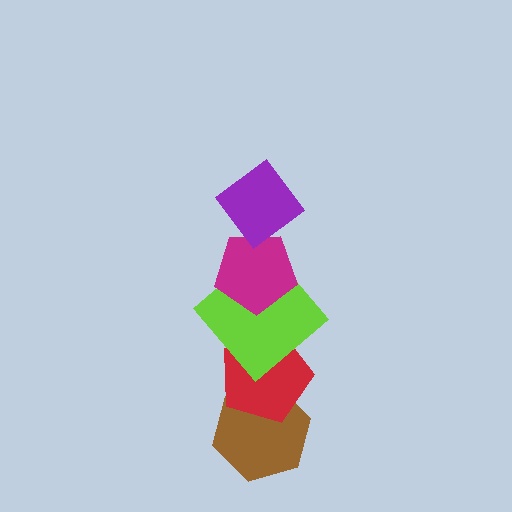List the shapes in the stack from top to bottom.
From top to bottom: the purple diamond, the magenta pentagon, the lime diamond, the red pentagon, the brown hexagon.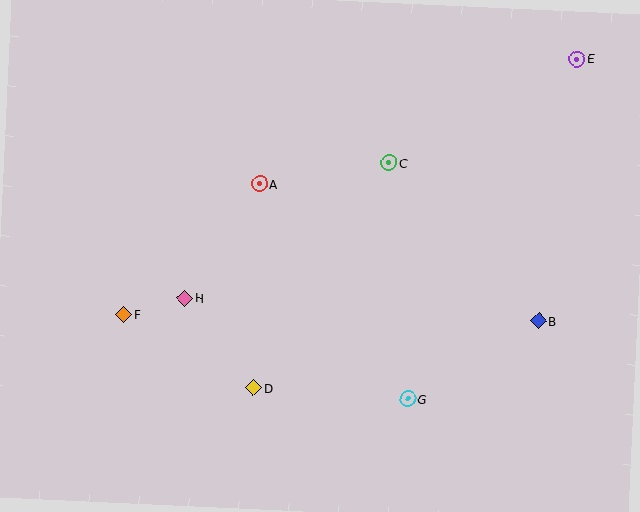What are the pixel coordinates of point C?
Point C is at (389, 163).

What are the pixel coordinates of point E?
Point E is at (577, 59).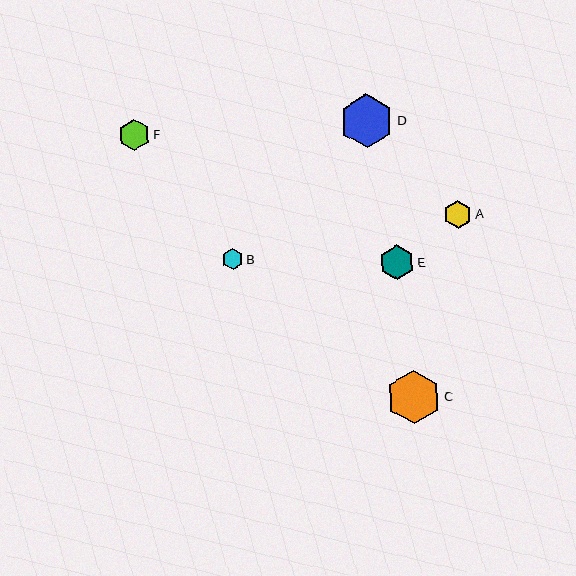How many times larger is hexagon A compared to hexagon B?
Hexagon A is approximately 1.3 times the size of hexagon B.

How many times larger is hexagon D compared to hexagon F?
Hexagon D is approximately 1.7 times the size of hexagon F.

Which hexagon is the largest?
Hexagon D is the largest with a size of approximately 54 pixels.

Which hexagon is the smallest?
Hexagon B is the smallest with a size of approximately 21 pixels.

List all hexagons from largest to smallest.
From largest to smallest: D, C, E, F, A, B.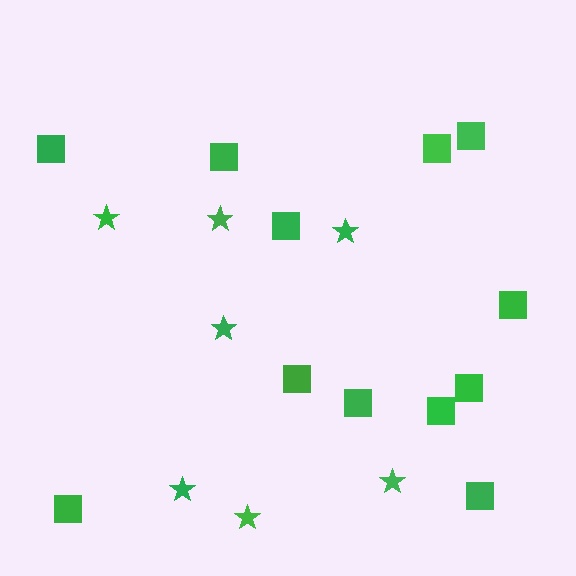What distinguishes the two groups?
There are 2 groups: one group of stars (7) and one group of squares (12).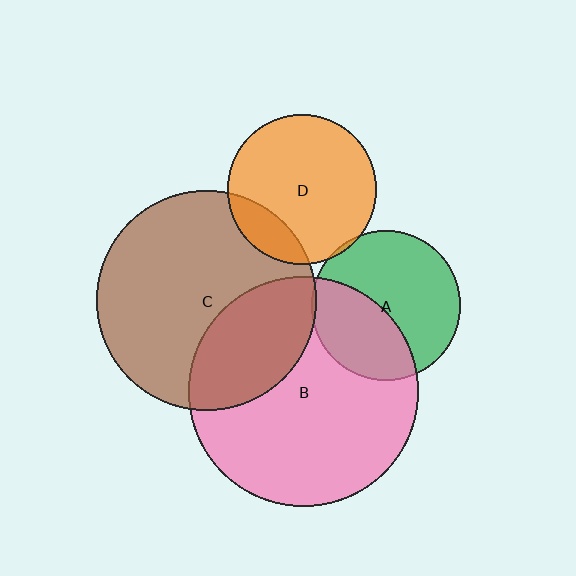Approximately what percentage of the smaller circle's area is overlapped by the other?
Approximately 5%.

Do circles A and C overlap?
Yes.